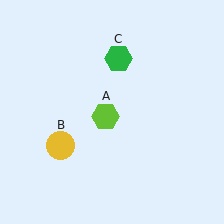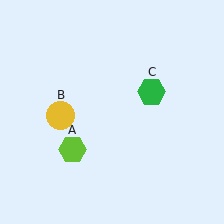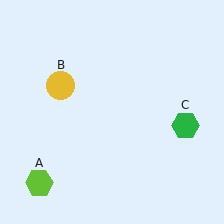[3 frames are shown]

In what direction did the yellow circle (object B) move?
The yellow circle (object B) moved up.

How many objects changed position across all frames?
3 objects changed position: lime hexagon (object A), yellow circle (object B), green hexagon (object C).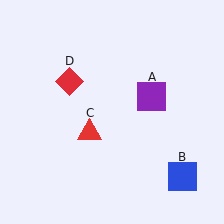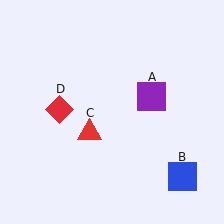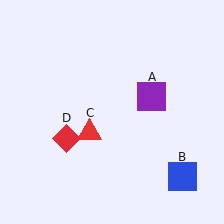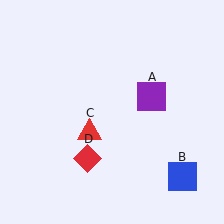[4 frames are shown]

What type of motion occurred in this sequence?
The red diamond (object D) rotated counterclockwise around the center of the scene.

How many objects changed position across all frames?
1 object changed position: red diamond (object D).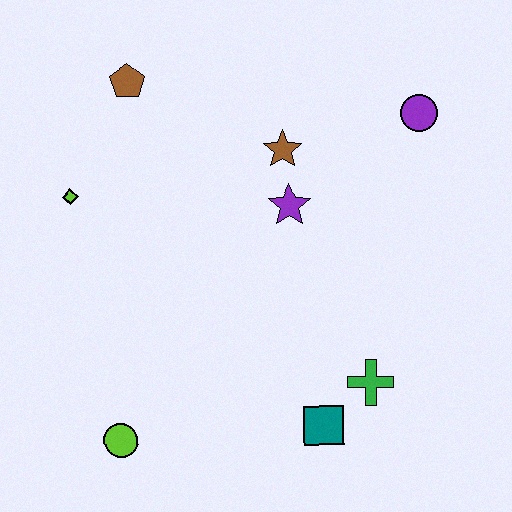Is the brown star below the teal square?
No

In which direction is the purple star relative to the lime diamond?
The purple star is to the right of the lime diamond.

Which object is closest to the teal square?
The green cross is closest to the teal square.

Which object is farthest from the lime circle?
The purple circle is farthest from the lime circle.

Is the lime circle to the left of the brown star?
Yes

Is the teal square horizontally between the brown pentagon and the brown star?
No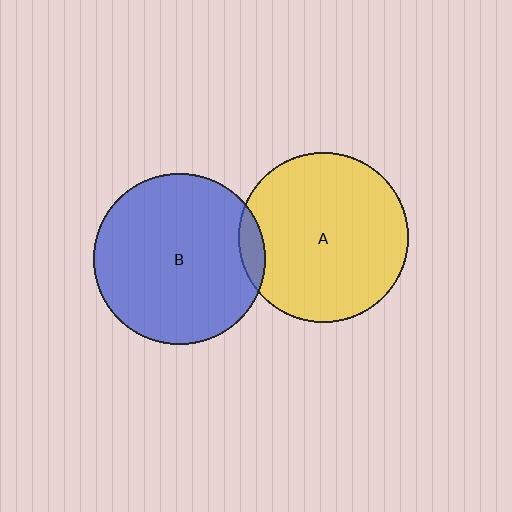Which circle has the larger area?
Circle B (blue).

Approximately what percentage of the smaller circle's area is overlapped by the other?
Approximately 5%.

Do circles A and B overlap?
Yes.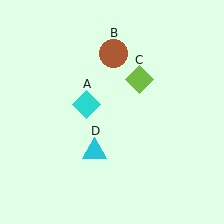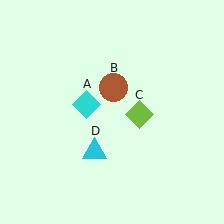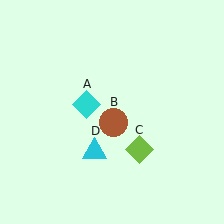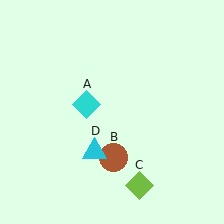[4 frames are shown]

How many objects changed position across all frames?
2 objects changed position: brown circle (object B), lime diamond (object C).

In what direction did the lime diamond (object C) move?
The lime diamond (object C) moved down.